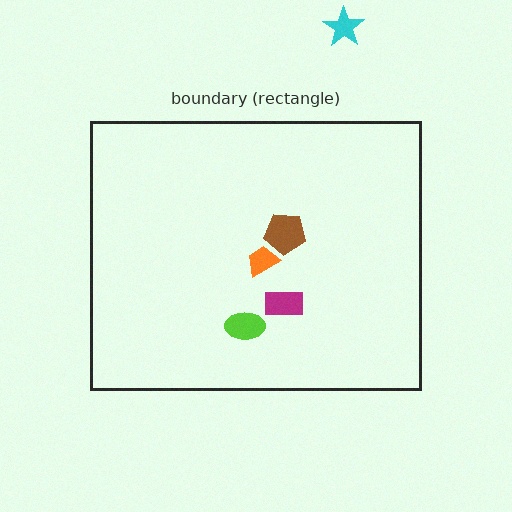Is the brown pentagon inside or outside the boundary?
Inside.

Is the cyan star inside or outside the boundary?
Outside.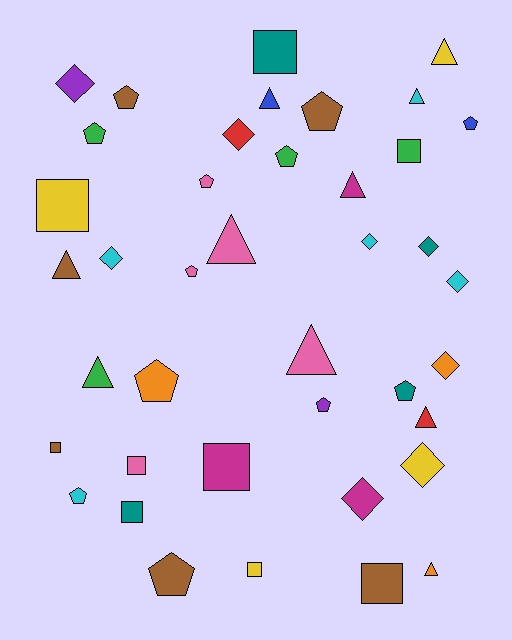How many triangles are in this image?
There are 10 triangles.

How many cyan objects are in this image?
There are 5 cyan objects.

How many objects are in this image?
There are 40 objects.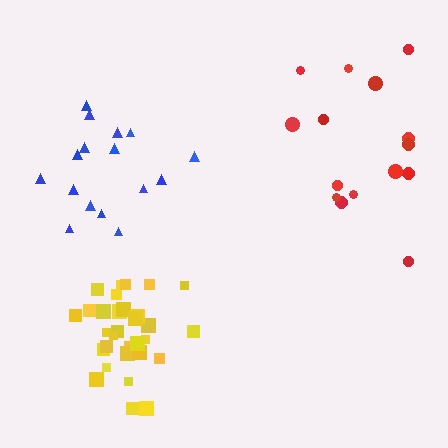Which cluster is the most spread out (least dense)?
Red.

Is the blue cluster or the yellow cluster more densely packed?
Yellow.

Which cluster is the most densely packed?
Yellow.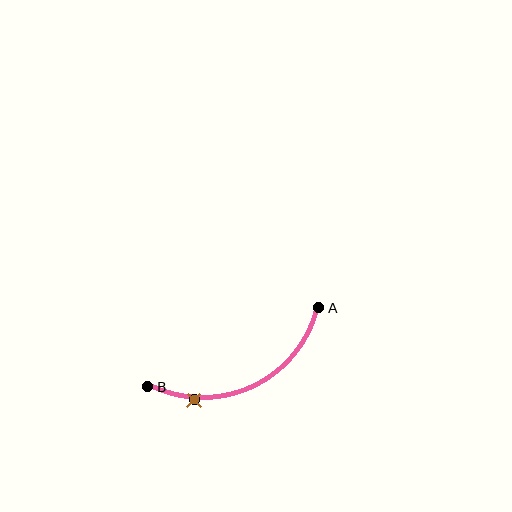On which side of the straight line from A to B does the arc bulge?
The arc bulges below the straight line connecting A and B.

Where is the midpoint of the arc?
The arc midpoint is the point on the curve farthest from the straight line joining A and B. It sits below that line.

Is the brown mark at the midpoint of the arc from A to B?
No. The brown mark lies on the arc but is closer to endpoint B. The arc midpoint would be at the point on the curve equidistant along the arc from both A and B.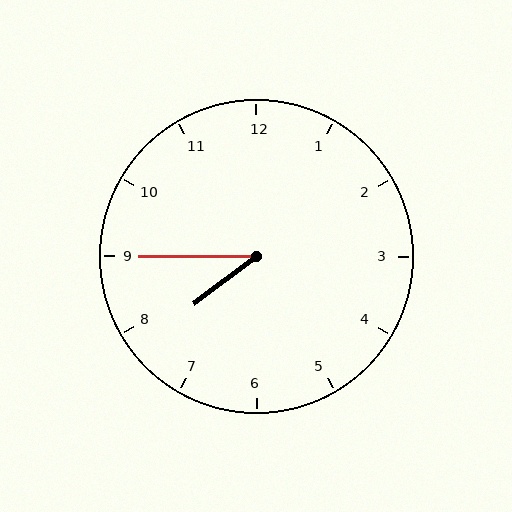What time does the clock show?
7:45.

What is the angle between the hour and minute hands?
Approximately 38 degrees.